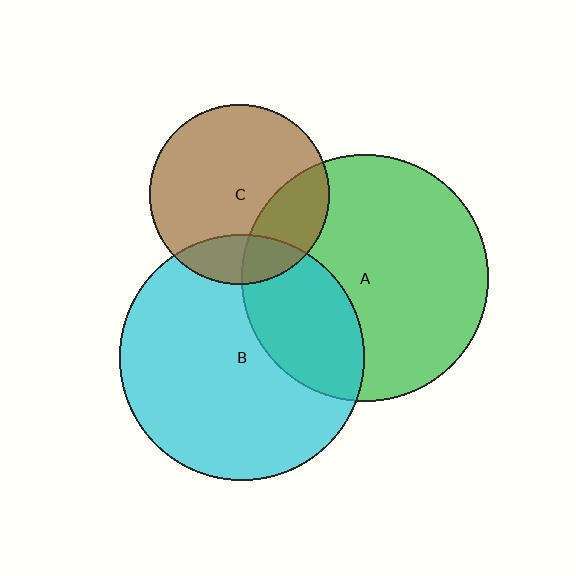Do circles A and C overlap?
Yes.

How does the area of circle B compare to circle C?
Approximately 1.9 times.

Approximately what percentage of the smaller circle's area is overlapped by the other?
Approximately 25%.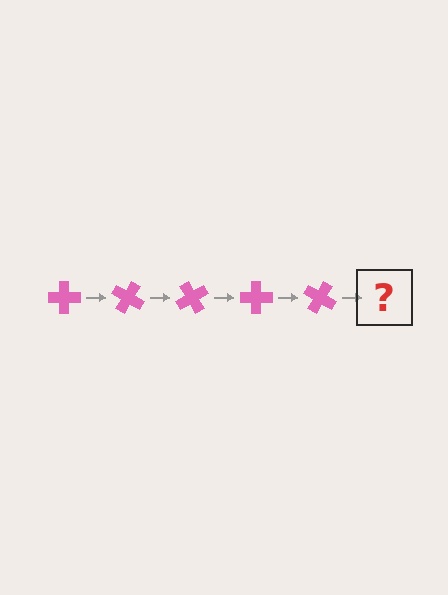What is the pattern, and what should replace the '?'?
The pattern is that the cross rotates 30 degrees each step. The '?' should be a pink cross rotated 150 degrees.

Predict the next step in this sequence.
The next step is a pink cross rotated 150 degrees.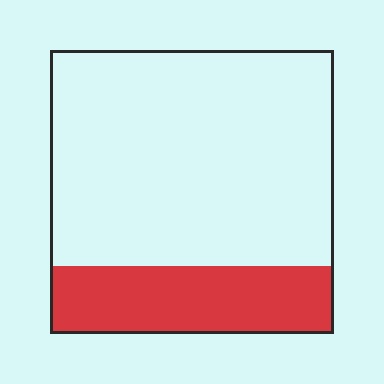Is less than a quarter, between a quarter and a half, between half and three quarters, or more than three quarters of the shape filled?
Less than a quarter.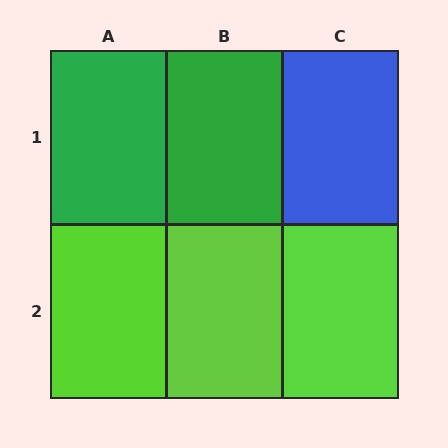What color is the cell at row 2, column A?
Lime.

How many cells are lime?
3 cells are lime.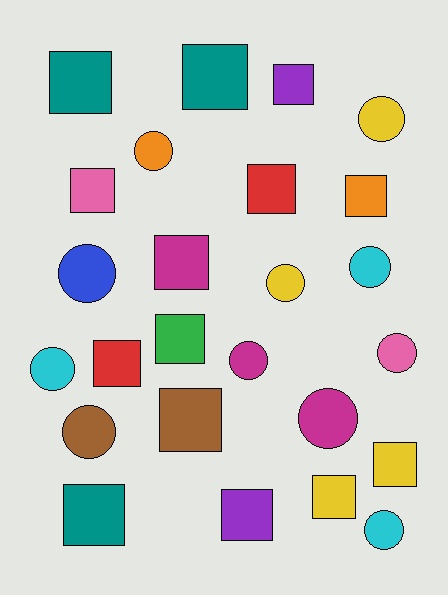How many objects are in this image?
There are 25 objects.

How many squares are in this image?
There are 14 squares.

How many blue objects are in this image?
There is 1 blue object.